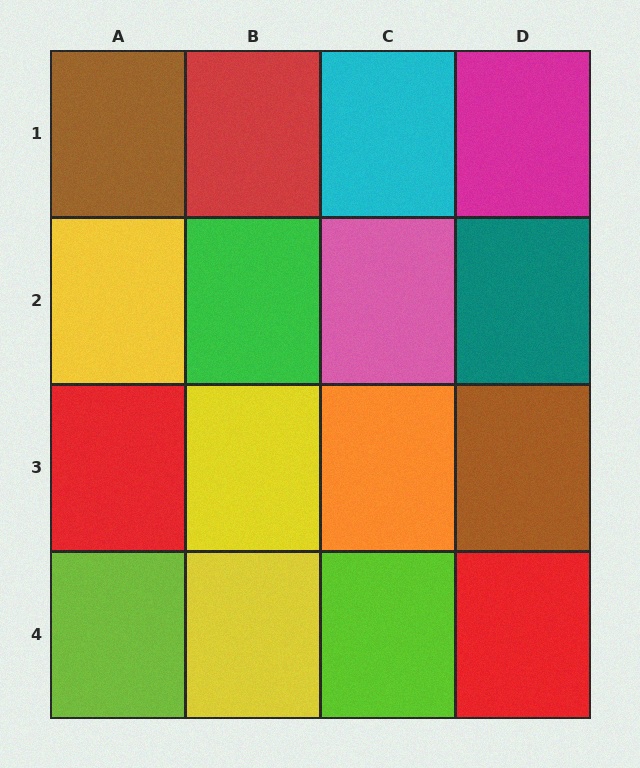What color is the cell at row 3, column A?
Red.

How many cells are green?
1 cell is green.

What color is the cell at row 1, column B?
Red.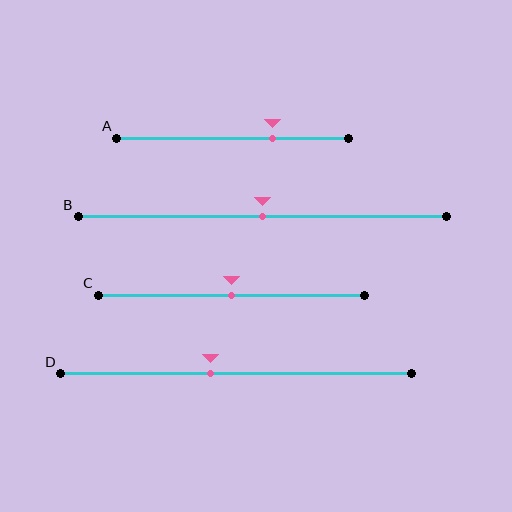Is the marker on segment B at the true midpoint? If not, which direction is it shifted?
Yes, the marker on segment B is at the true midpoint.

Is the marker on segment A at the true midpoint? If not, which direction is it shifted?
No, the marker on segment A is shifted to the right by about 17% of the segment length.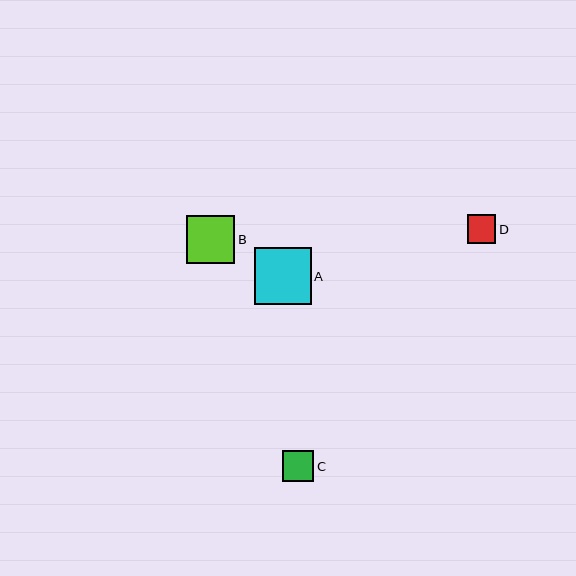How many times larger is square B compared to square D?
Square B is approximately 1.7 times the size of square D.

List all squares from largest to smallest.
From largest to smallest: A, B, C, D.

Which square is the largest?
Square A is the largest with a size of approximately 57 pixels.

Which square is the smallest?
Square D is the smallest with a size of approximately 29 pixels.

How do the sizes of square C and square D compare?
Square C and square D are approximately the same size.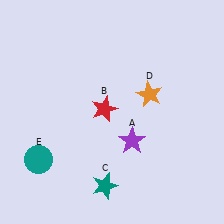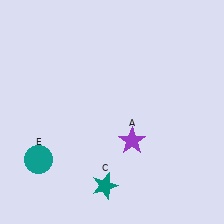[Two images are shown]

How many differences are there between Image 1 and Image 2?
There are 2 differences between the two images.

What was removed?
The orange star (D), the red star (B) were removed in Image 2.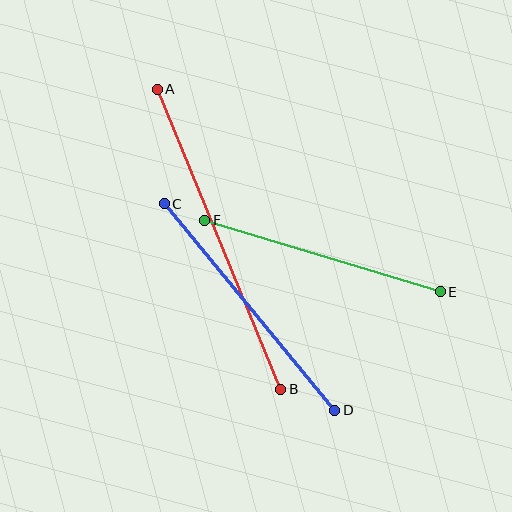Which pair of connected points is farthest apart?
Points A and B are farthest apart.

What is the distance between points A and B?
The distance is approximately 324 pixels.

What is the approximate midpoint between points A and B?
The midpoint is at approximately (219, 239) pixels.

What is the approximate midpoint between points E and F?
The midpoint is at approximately (323, 256) pixels.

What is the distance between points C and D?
The distance is approximately 268 pixels.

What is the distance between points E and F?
The distance is approximately 247 pixels.